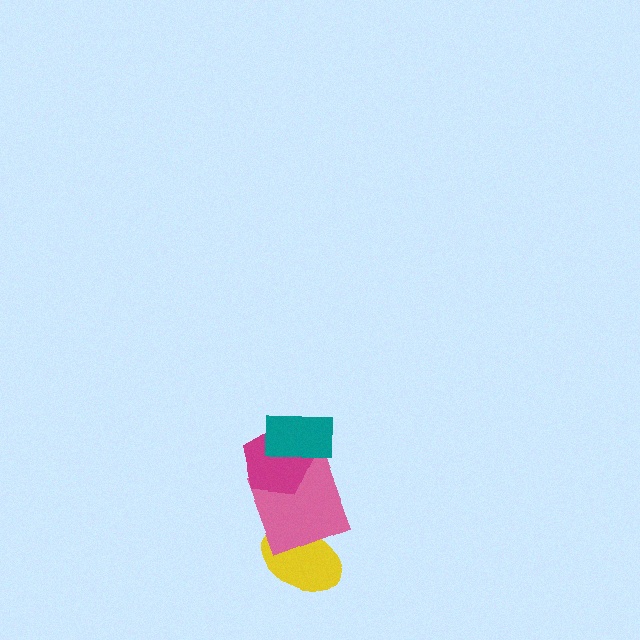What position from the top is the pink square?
The pink square is 3rd from the top.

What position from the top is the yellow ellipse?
The yellow ellipse is 4th from the top.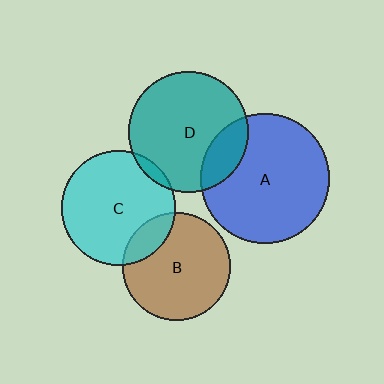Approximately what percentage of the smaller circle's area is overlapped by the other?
Approximately 5%.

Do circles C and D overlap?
Yes.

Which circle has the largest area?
Circle A (blue).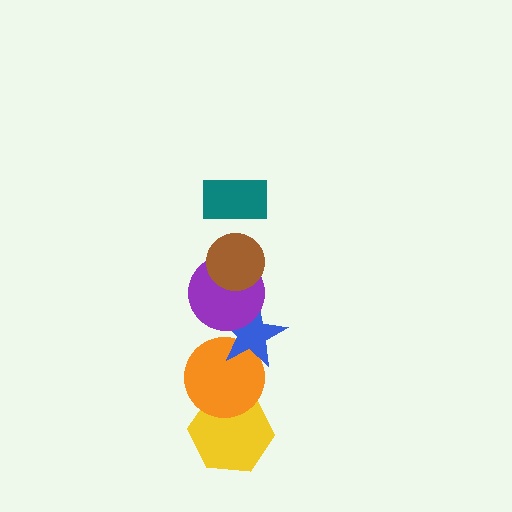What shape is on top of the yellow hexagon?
The orange circle is on top of the yellow hexagon.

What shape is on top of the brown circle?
The teal rectangle is on top of the brown circle.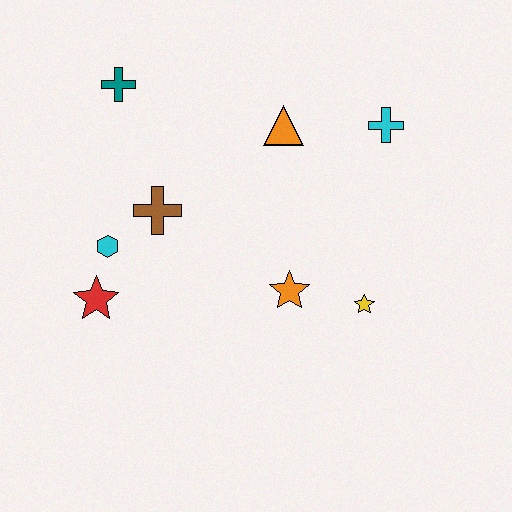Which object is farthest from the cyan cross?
The red star is farthest from the cyan cross.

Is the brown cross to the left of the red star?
No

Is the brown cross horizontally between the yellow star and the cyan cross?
No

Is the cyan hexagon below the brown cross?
Yes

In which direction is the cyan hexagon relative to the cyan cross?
The cyan hexagon is to the left of the cyan cross.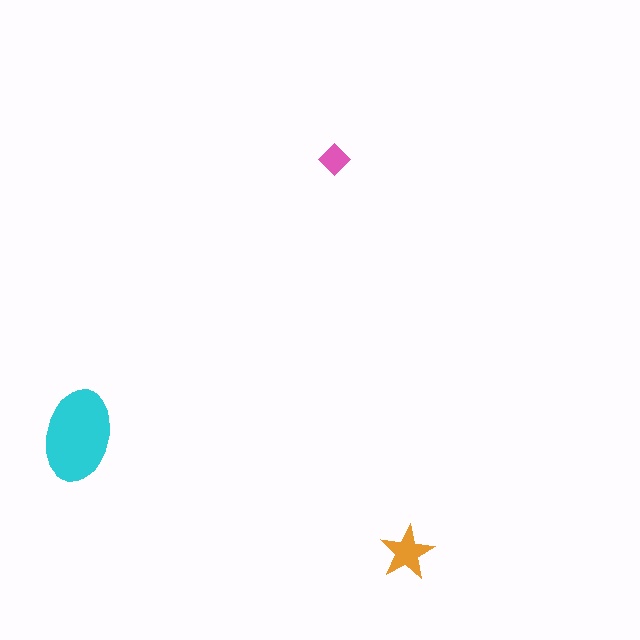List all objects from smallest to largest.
The pink diamond, the orange star, the cyan ellipse.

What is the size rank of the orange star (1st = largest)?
2nd.